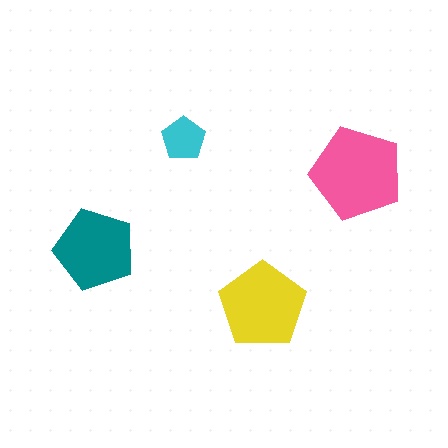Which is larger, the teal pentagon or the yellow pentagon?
The yellow one.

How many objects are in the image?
There are 4 objects in the image.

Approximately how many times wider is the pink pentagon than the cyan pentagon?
About 2 times wider.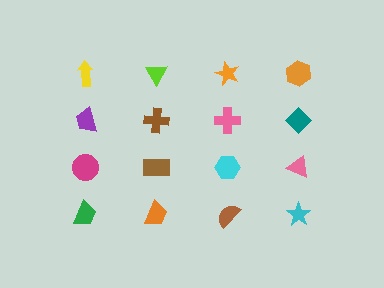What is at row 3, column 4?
A pink triangle.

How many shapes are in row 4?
4 shapes.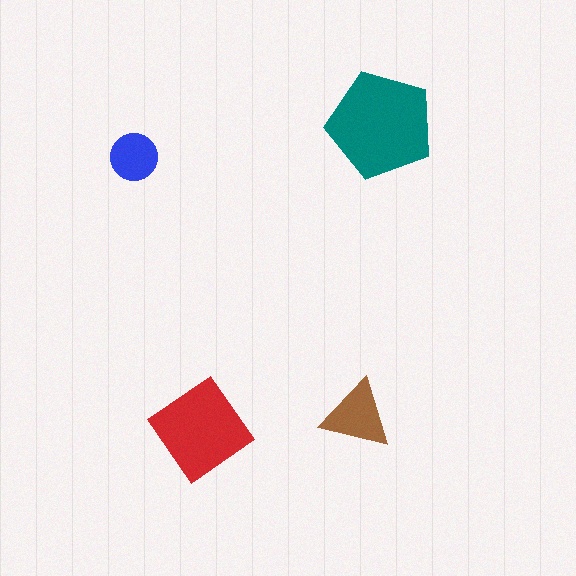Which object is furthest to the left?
The blue circle is leftmost.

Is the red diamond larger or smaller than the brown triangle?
Larger.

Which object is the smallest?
The blue circle.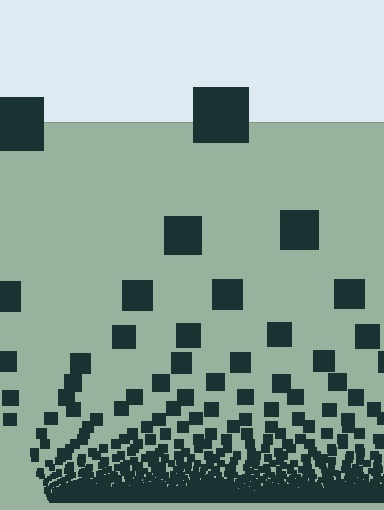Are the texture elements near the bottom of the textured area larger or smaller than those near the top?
Smaller. The gradient is inverted — elements near the bottom are smaller and denser.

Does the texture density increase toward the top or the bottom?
Density increases toward the bottom.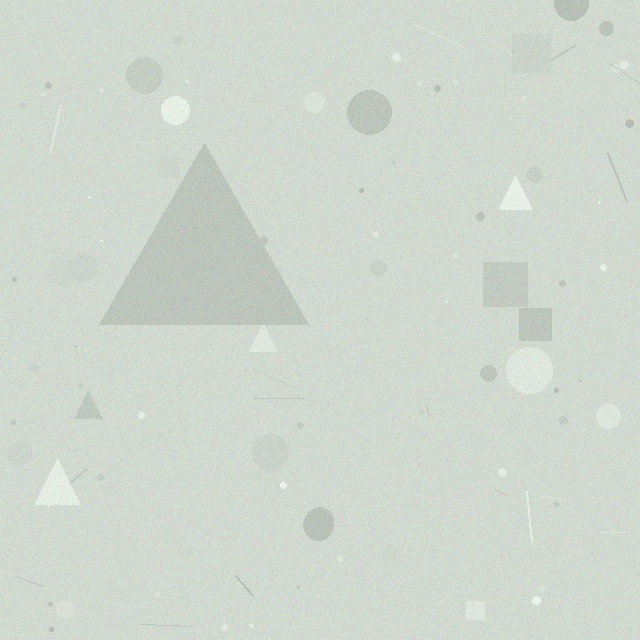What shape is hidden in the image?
A triangle is hidden in the image.